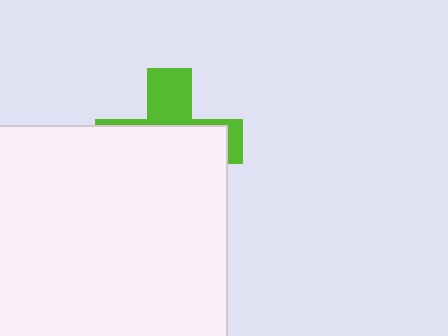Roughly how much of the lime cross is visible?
A small part of it is visible (roughly 34%).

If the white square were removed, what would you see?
You would see the complete lime cross.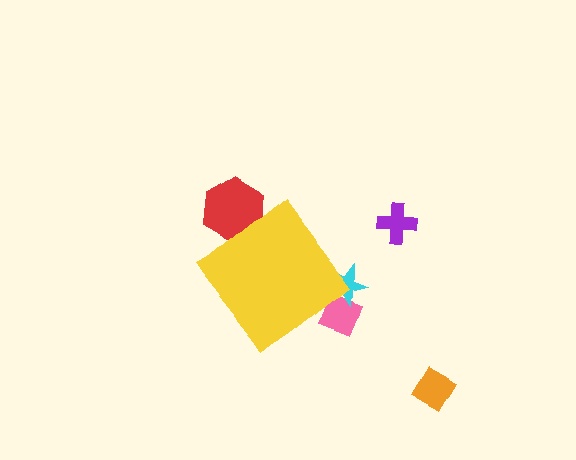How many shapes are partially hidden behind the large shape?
4 shapes are partially hidden.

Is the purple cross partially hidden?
No, the purple cross is fully visible.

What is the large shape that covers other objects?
A yellow diamond.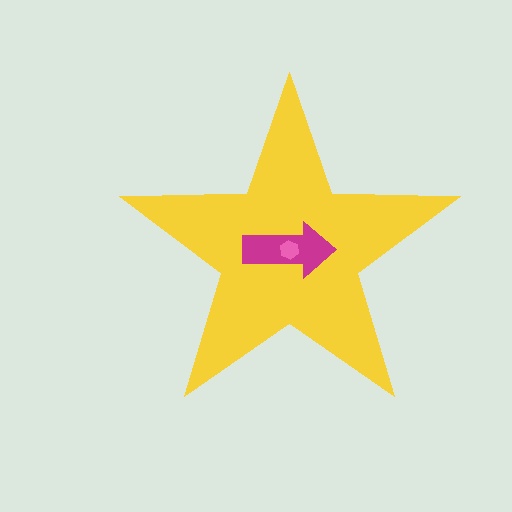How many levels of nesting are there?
3.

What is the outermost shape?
The yellow star.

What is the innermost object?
The pink hexagon.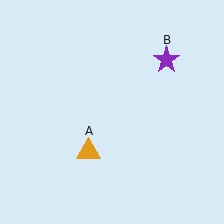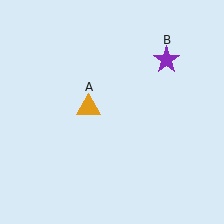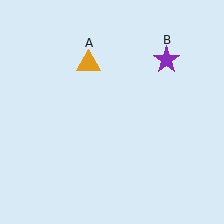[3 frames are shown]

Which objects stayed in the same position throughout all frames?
Purple star (object B) remained stationary.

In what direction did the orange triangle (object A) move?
The orange triangle (object A) moved up.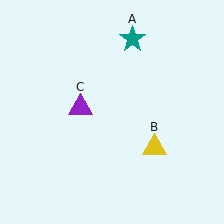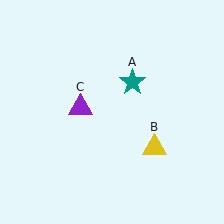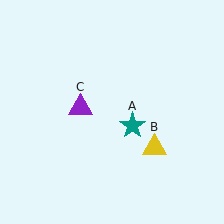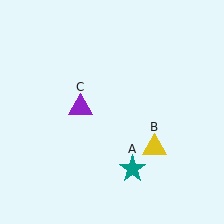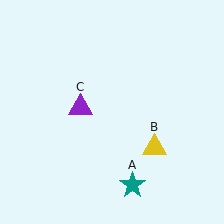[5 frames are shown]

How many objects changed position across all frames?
1 object changed position: teal star (object A).